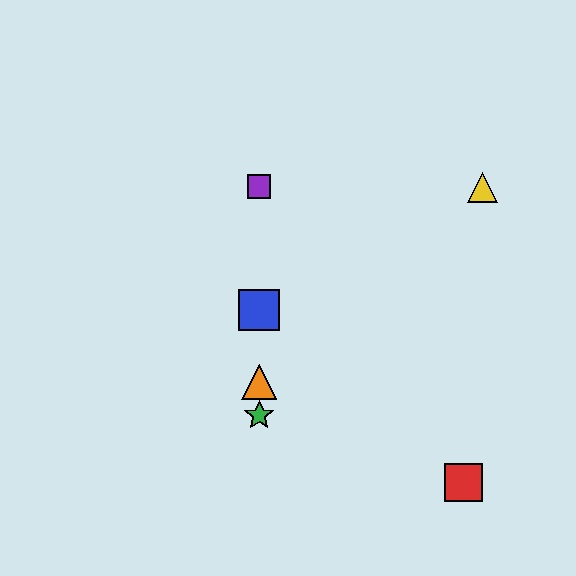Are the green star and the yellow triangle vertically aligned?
No, the green star is at x≈259 and the yellow triangle is at x≈483.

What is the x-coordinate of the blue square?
The blue square is at x≈259.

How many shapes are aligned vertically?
4 shapes (the blue square, the green star, the purple square, the orange triangle) are aligned vertically.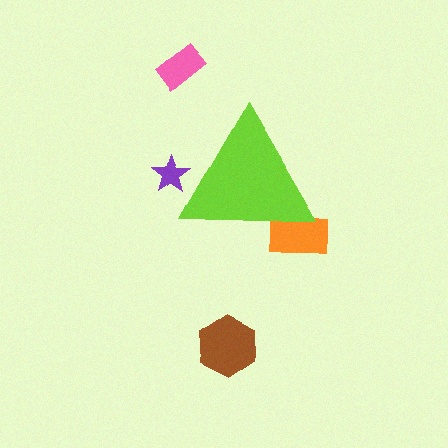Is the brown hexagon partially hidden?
No, the brown hexagon is fully visible.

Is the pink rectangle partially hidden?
No, the pink rectangle is fully visible.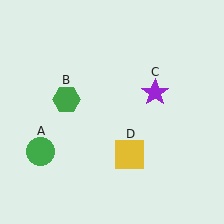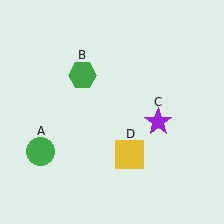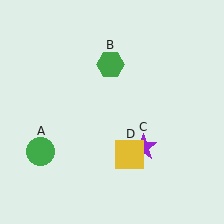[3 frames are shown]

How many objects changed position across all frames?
2 objects changed position: green hexagon (object B), purple star (object C).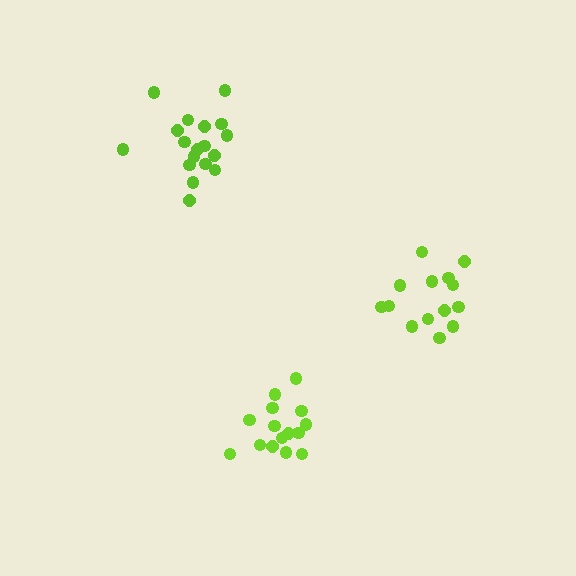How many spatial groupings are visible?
There are 3 spatial groupings.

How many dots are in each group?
Group 1: 14 dots, Group 2: 18 dots, Group 3: 15 dots (47 total).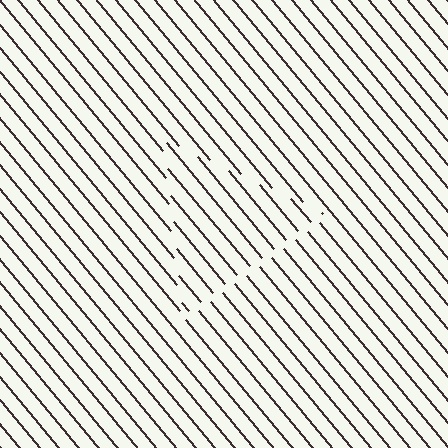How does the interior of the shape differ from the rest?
The interior of the shape contains the same grating, shifted by half a period — the contour is defined by the phase discontinuity where line-ends from the inner and outer gratings abut.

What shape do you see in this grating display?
An illusory triangle. The interior of the shape contains the same grating, shifted by half a period — the contour is defined by the phase discontinuity where line-ends from the inner and outer gratings abut.